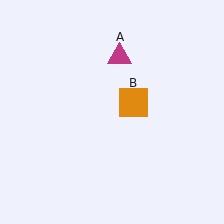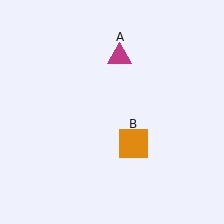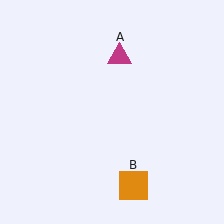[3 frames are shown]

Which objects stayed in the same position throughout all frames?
Magenta triangle (object A) remained stationary.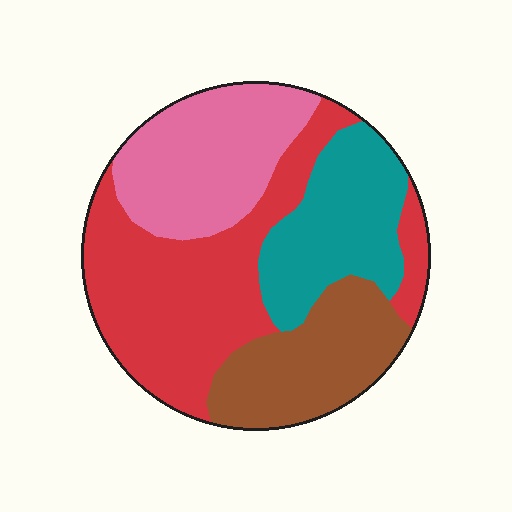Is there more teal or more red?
Red.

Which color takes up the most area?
Red, at roughly 40%.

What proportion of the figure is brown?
Brown takes up between a sixth and a third of the figure.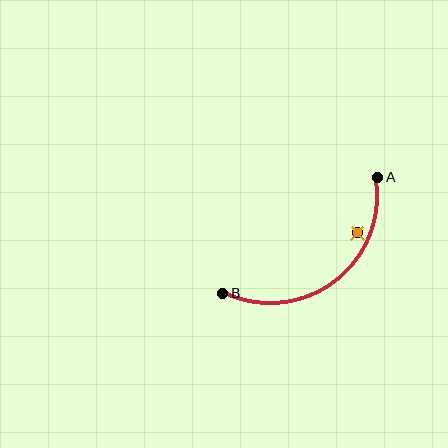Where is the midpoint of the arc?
The arc midpoint is the point on the curve farthest from the straight line joining A and B. It sits below and to the right of that line.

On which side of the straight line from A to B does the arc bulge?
The arc bulges below and to the right of the straight line connecting A and B.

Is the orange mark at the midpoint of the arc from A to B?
No — the orange mark does not lie on the arc at all. It sits slightly inside the curve.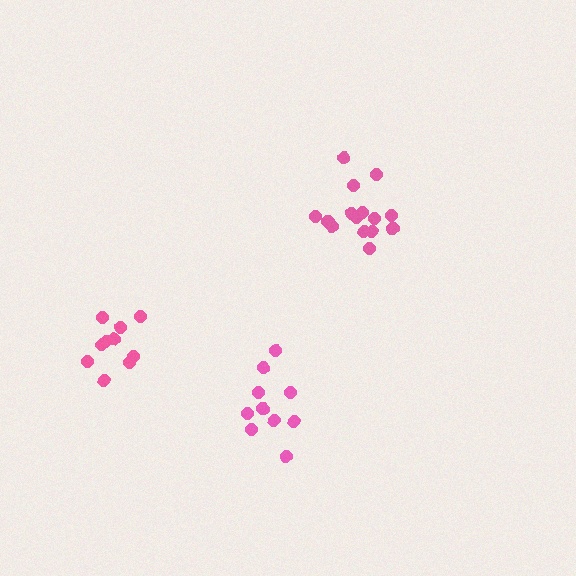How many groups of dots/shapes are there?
There are 3 groups.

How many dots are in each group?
Group 1: 10 dots, Group 2: 10 dots, Group 3: 15 dots (35 total).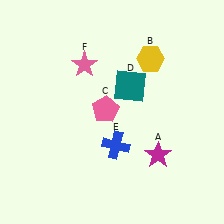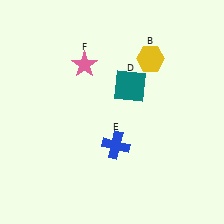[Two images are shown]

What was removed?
The pink pentagon (C), the magenta star (A) were removed in Image 2.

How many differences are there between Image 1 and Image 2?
There are 2 differences between the two images.